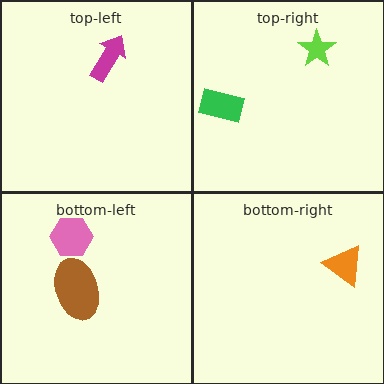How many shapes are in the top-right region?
2.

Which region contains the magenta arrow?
The top-left region.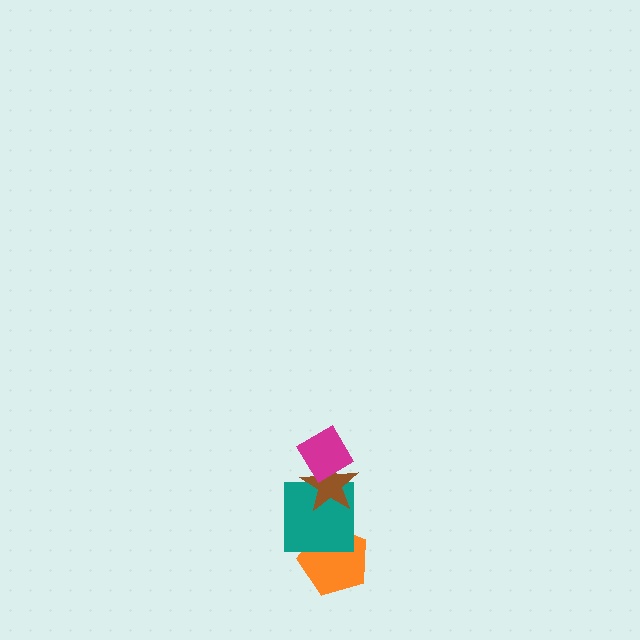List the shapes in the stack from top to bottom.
From top to bottom: the magenta diamond, the brown star, the teal square, the orange pentagon.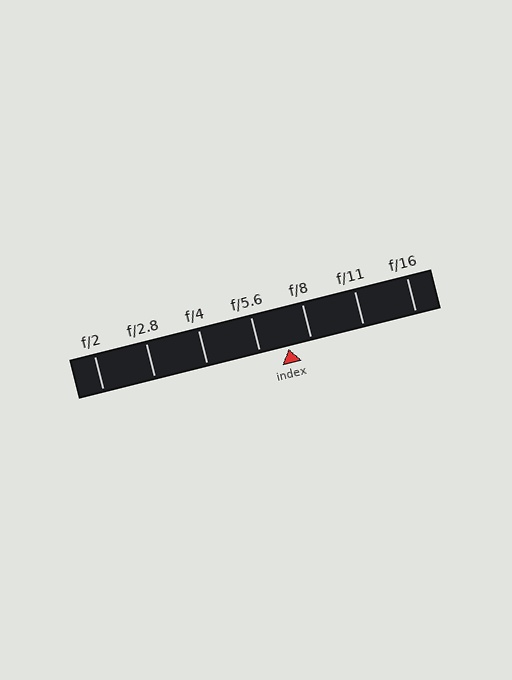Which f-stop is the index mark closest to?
The index mark is closest to f/8.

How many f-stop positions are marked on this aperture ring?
There are 7 f-stop positions marked.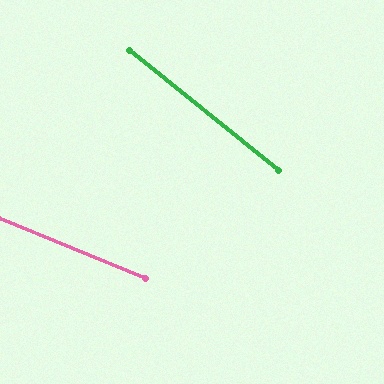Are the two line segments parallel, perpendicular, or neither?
Neither parallel nor perpendicular — they differ by about 16°.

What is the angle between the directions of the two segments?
Approximately 16 degrees.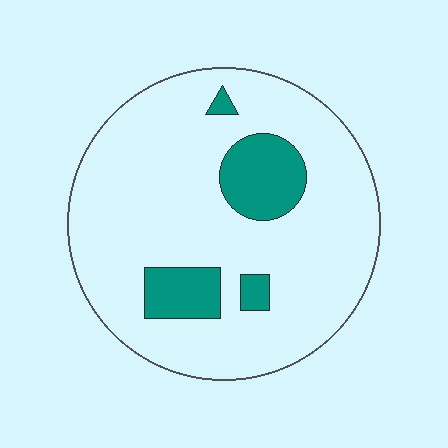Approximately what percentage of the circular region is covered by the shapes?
Approximately 15%.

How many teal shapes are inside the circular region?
4.